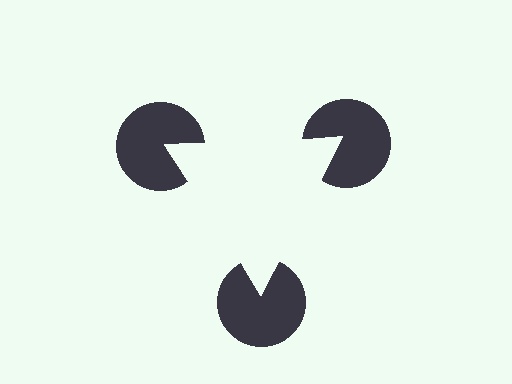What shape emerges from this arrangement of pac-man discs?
An illusory triangle — its edges are inferred from the aligned wedge cuts in the pac-man discs, not physically drawn.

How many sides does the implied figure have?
3 sides.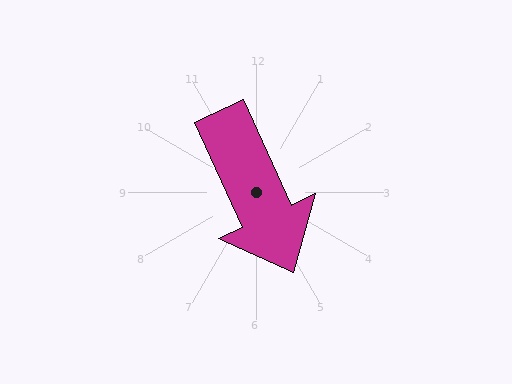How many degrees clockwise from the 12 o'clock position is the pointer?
Approximately 155 degrees.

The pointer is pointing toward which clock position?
Roughly 5 o'clock.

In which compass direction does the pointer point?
Southeast.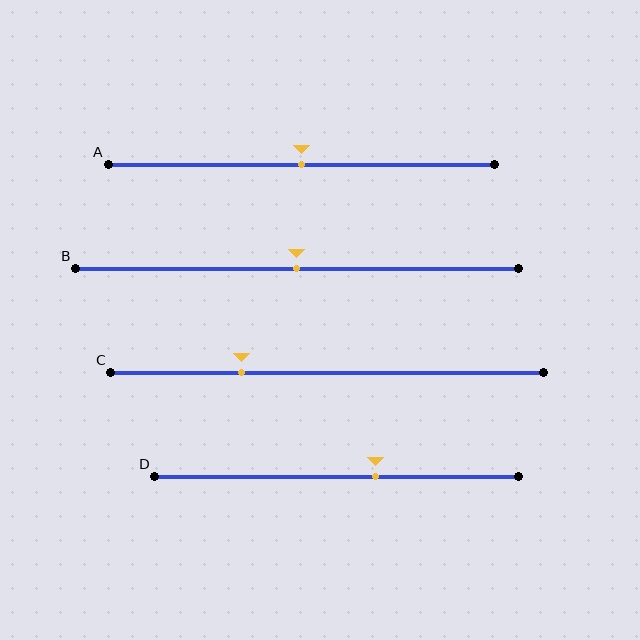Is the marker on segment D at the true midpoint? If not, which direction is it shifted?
No, the marker on segment D is shifted to the right by about 11% of the segment length.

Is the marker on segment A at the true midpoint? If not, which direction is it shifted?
Yes, the marker on segment A is at the true midpoint.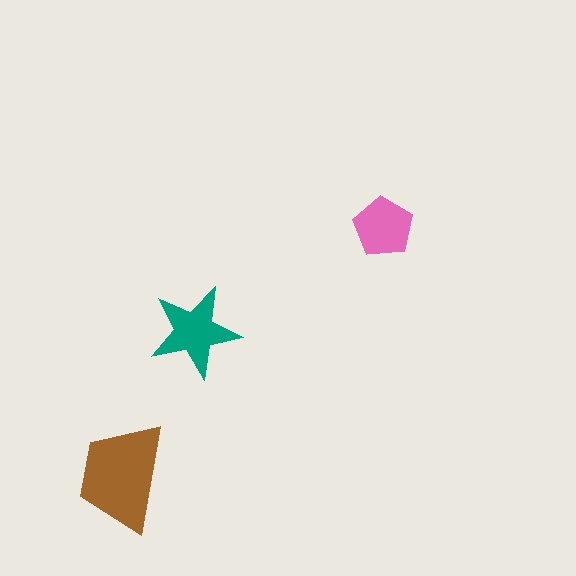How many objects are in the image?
There are 3 objects in the image.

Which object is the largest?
The brown trapezoid.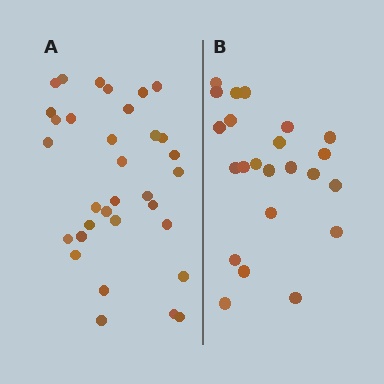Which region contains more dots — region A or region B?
Region A (the left region) has more dots.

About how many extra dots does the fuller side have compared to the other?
Region A has roughly 10 or so more dots than region B.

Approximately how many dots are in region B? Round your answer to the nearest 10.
About 20 dots. (The exact count is 23, which rounds to 20.)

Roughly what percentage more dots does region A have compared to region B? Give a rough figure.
About 45% more.